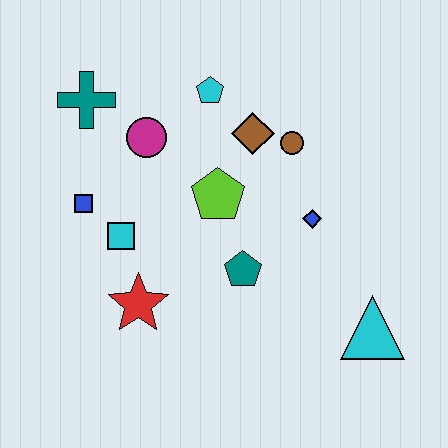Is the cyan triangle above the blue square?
No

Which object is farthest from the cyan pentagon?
The cyan triangle is farthest from the cyan pentagon.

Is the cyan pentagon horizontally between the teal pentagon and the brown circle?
No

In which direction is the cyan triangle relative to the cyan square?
The cyan triangle is to the right of the cyan square.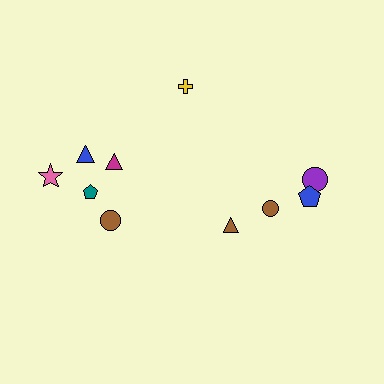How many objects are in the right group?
There are 4 objects.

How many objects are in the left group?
There are 6 objects.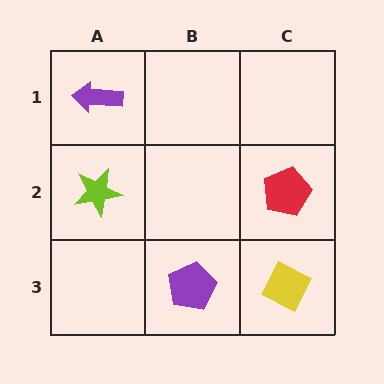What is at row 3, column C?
A yellow diamond.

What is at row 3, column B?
A purple pentagon.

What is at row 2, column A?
A lime star.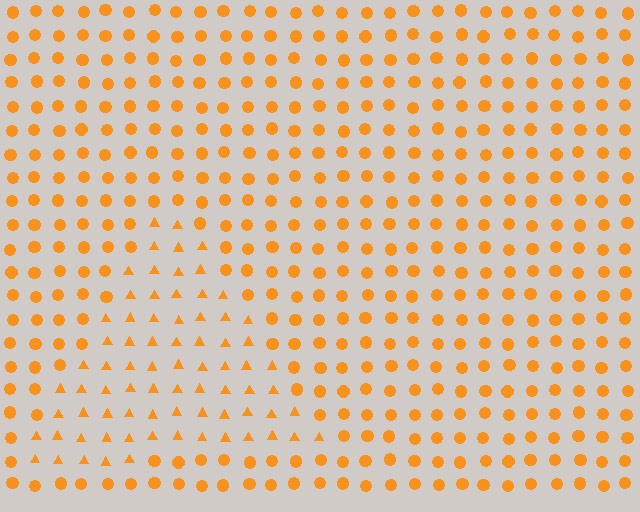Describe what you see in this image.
The image is filled with small orange elements arranged in a uniform grid. A triangle-shaped region contains triangles, while the surrounding area contains circles. The boundary is defined purely by the change in element shape.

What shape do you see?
I see a triangle.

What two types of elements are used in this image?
The image uses triangles inside the triangle region and circles outside it.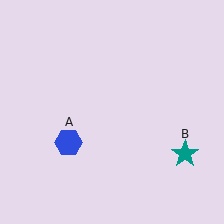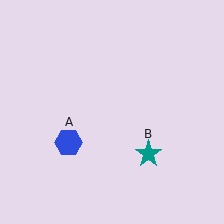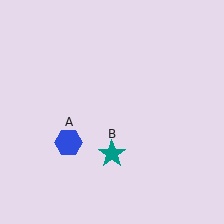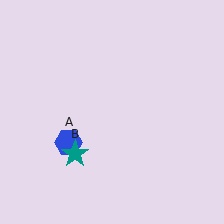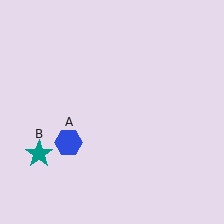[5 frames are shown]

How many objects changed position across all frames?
1 object changed position: teal star (object B).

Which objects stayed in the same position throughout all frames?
Blue hexagon (object A) remained stationary.